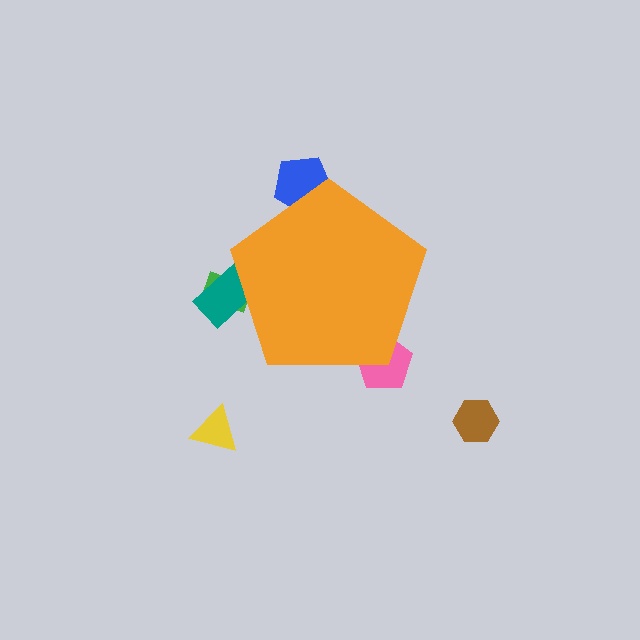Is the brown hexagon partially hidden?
No, the brown hexagon is fully visible.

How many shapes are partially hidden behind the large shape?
4 shapes are partially hidden.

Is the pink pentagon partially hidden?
Yes, the pink pentagon is partially hidden behind the orange pentagon.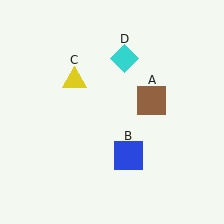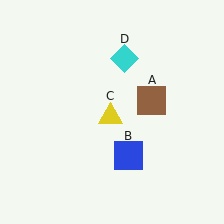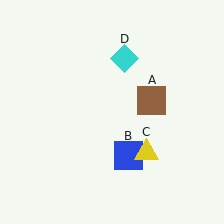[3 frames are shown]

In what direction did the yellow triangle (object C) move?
The yellow triangle (object C) moved down and to the right.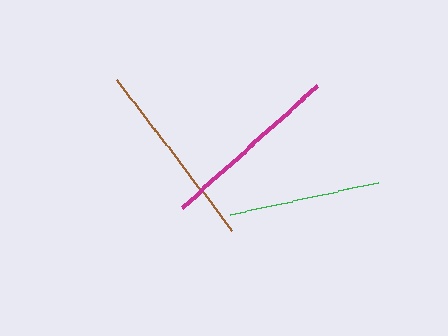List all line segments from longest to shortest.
From longest to shortest: brown, magenta, green.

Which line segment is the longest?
The brown line is the longest at approximately 189 pixels.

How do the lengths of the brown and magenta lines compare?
The brown and magenta lines are approximately the same length.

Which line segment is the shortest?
The green line is the shortest at approximately 152 pixels.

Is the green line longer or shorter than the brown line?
The brown line is longer than the green line.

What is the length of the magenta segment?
The magenta segment is approximately 183 pixels long.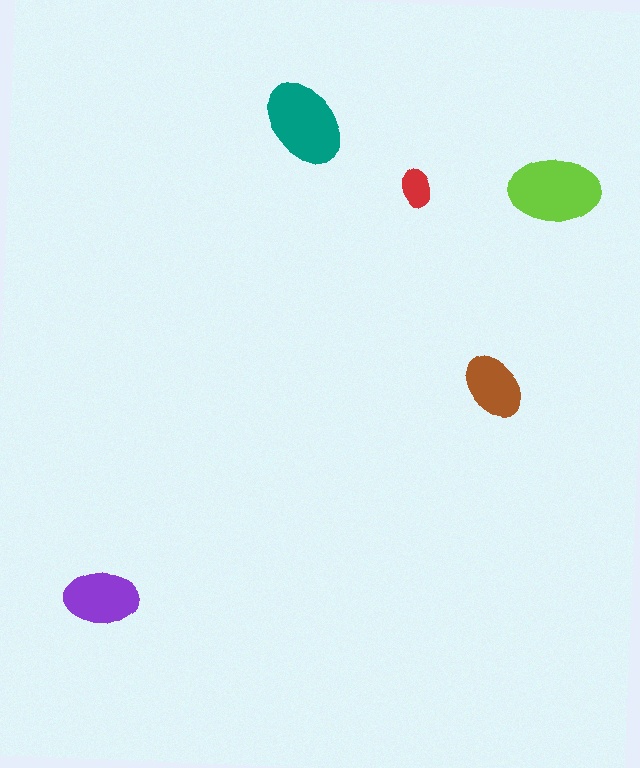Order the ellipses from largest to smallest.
the lime one, the teal one, the purple one, the brown one, the red one.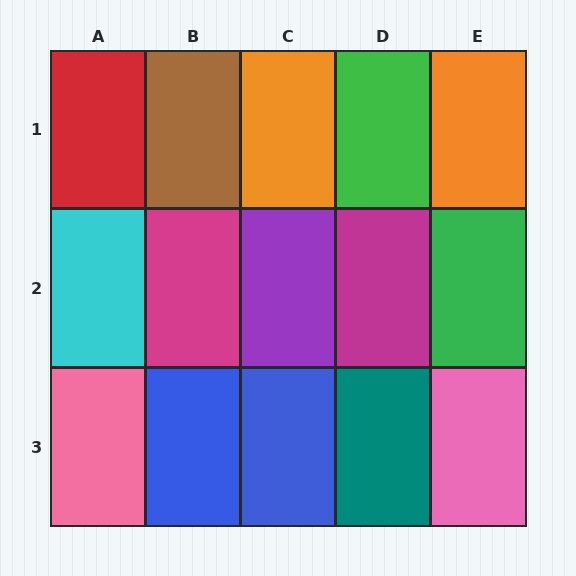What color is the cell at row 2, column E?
Green.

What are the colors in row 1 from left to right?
Red, brown, orange, green, orange.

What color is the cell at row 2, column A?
Cyan.